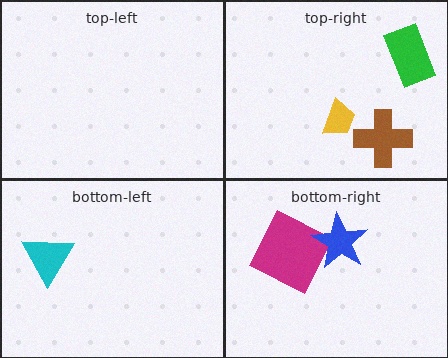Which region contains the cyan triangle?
The bottom-left region.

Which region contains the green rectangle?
The top-right region.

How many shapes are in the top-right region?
3.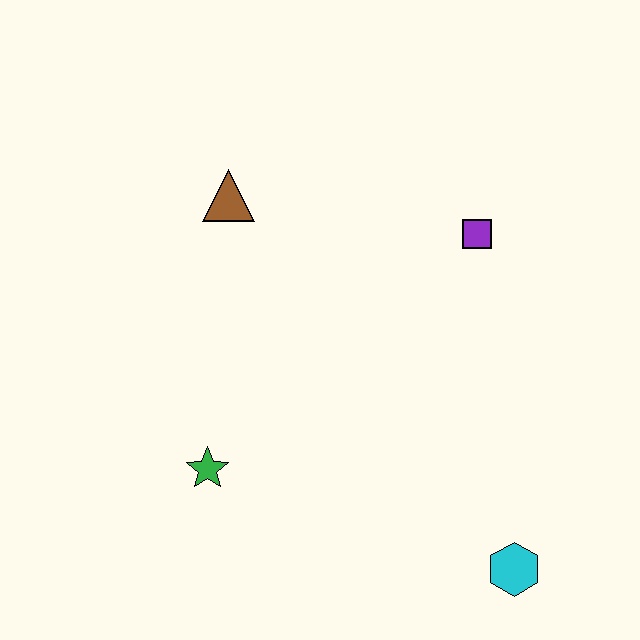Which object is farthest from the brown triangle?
The cyan hexagon is farthest from the brown triangle.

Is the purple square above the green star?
Yes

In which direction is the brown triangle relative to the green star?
The brown triangle is above the green star.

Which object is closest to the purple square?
The brown triangle is closest to the purple square.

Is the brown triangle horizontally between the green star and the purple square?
Yes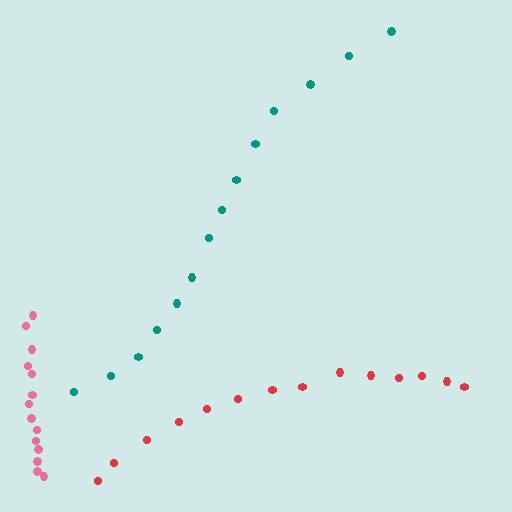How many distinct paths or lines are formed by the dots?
There are 3 distinct paths.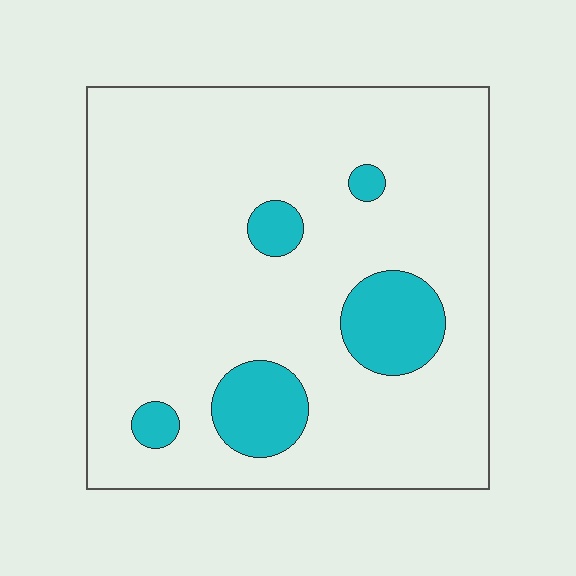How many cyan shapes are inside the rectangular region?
5.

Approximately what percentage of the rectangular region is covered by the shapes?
Approximately 15%.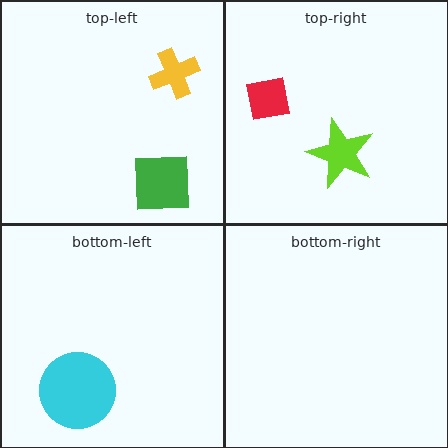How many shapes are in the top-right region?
2.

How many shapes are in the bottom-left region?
1.